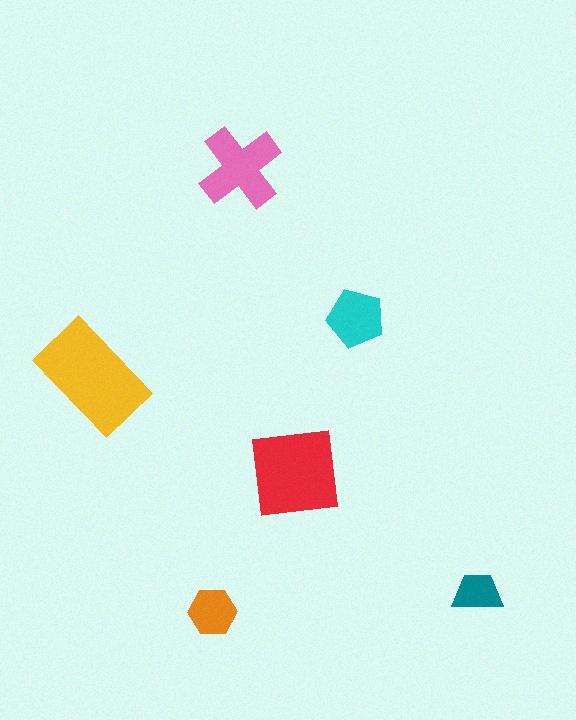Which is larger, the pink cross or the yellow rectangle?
The yellow rectangle.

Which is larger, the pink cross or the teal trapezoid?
The pink cross.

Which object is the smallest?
The teal trapezoid.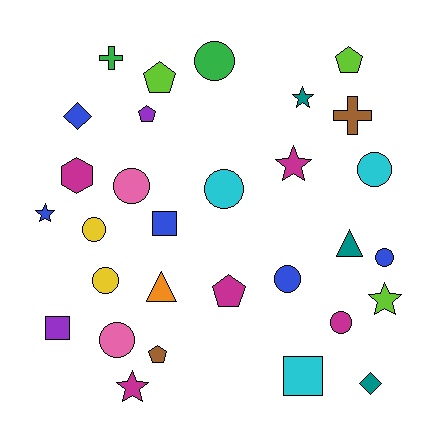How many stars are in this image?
There are 5 stars.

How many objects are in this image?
There are 30 objects.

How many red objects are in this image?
There are no red objects.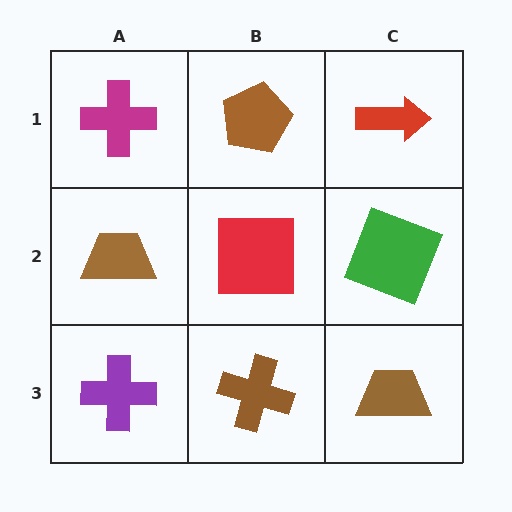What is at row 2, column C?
A green square.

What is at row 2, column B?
A red square.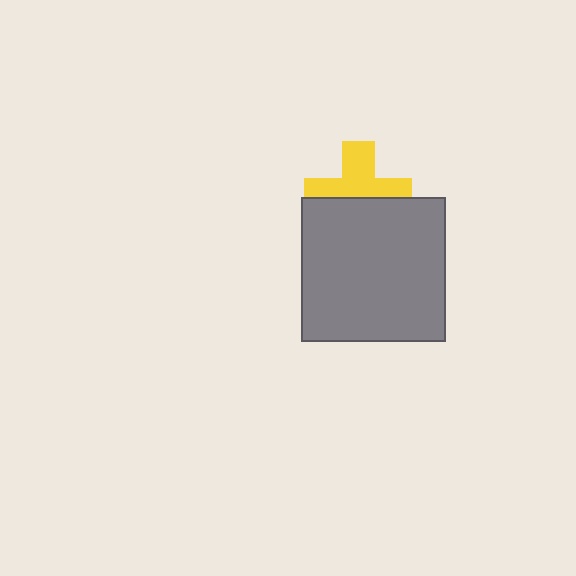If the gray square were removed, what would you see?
You would see the complete yellow cross.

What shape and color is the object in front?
The object in front is a gray square.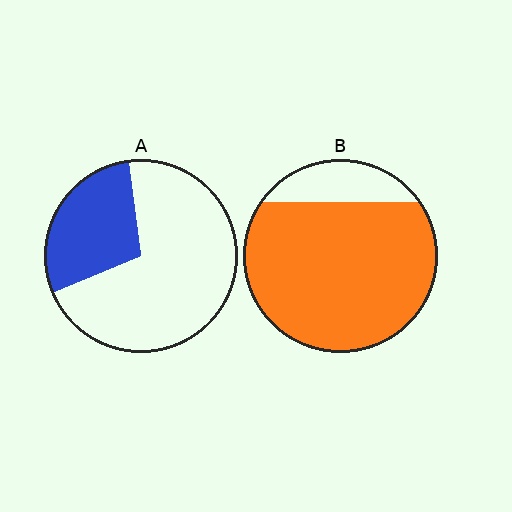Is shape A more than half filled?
No.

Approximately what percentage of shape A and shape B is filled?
A is approximately 30% and B is approximately 85%.